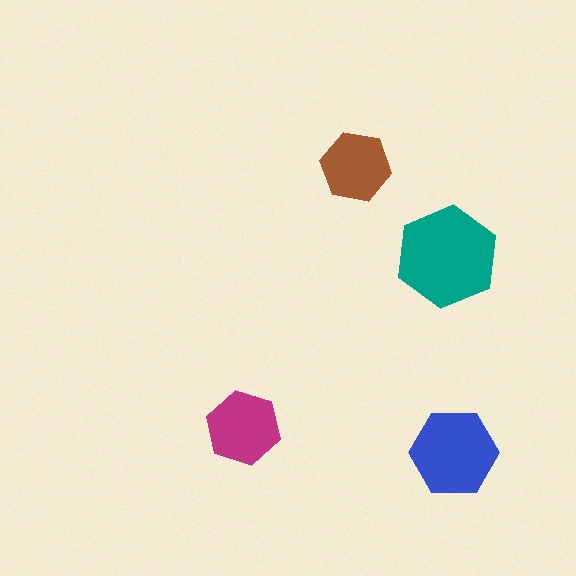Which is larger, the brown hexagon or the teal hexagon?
The teal one.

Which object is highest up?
The brown hexagon is topmost.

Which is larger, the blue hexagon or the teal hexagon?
The teal one.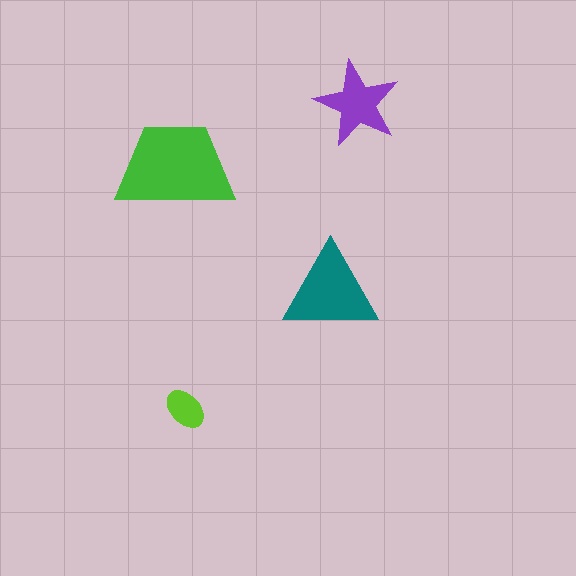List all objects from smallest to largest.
The lime ellipse, the purple star, the teal triangle, the green trapezoid.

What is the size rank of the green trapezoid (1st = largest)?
1st.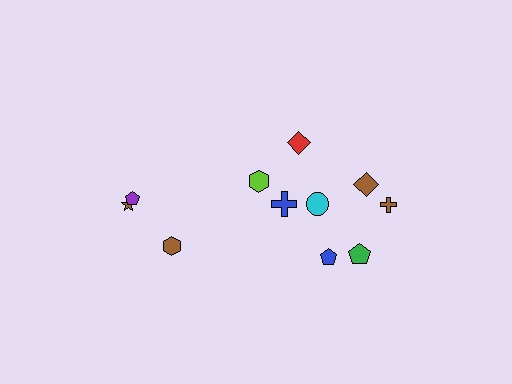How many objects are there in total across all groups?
There are 11 objects.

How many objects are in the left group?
There are 3 objects.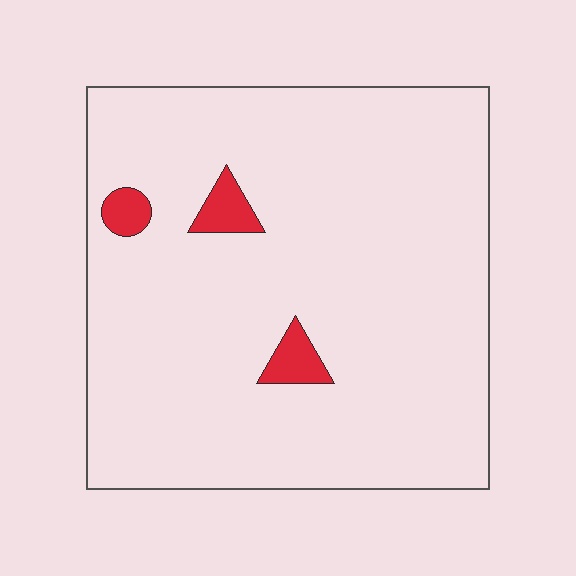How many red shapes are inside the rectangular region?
3.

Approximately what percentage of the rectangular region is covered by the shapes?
Approximately 5%.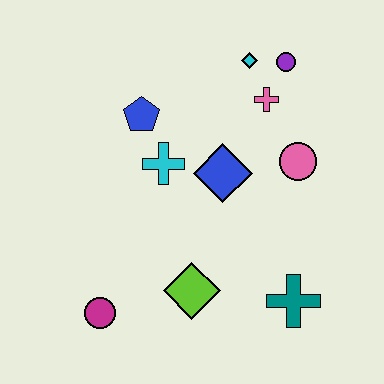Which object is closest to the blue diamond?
The cyan cross is closest to the blue diamond.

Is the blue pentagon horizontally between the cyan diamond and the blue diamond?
No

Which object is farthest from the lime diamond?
The purple circle is farthest from the lime diamond.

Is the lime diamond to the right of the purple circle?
No